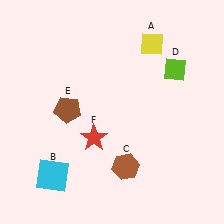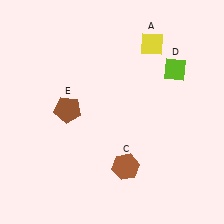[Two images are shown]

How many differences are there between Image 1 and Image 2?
There are 2 differences between the two images.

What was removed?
The red star (F), the cyan square (B) were removed in Image 2.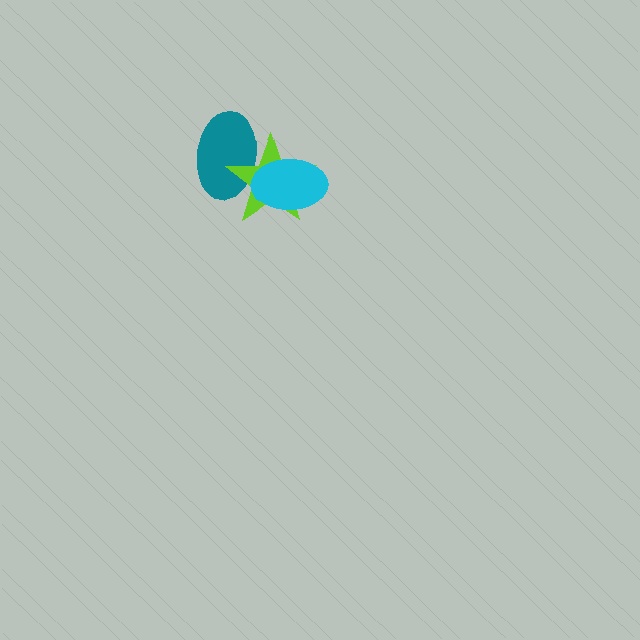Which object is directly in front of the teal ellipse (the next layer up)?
The lime star is directly in front of the teal ellipse.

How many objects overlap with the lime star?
2 objects overlap with the lime star.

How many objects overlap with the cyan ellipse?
2 objects overlap with the cyan ellipse.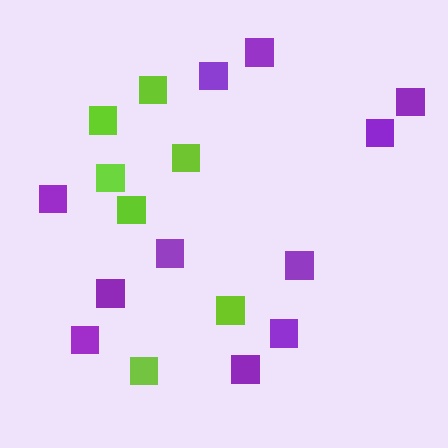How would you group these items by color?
There are 2 groups: one group of purple squares (11) and one group of lime squares (7).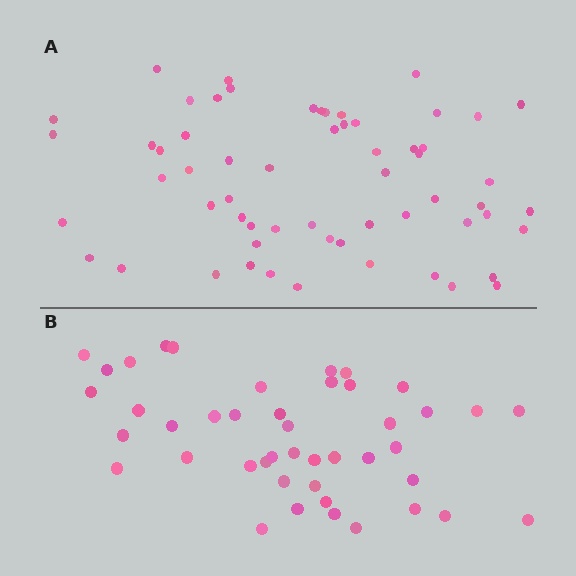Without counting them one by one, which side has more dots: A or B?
Region A (the top region) has more dots.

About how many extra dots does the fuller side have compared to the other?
Region A has approximately 15 more dots than region B.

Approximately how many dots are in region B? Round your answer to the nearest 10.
About 40 dots. (The exact count is 44, which rounds to 40.)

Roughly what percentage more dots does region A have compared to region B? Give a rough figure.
About 35% more.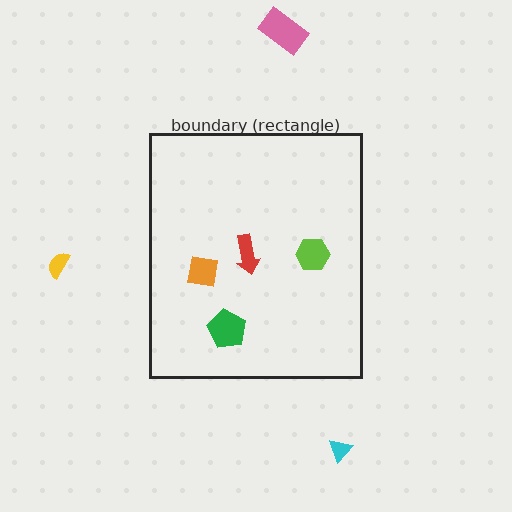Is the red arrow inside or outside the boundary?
Inside.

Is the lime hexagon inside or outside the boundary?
Inside.